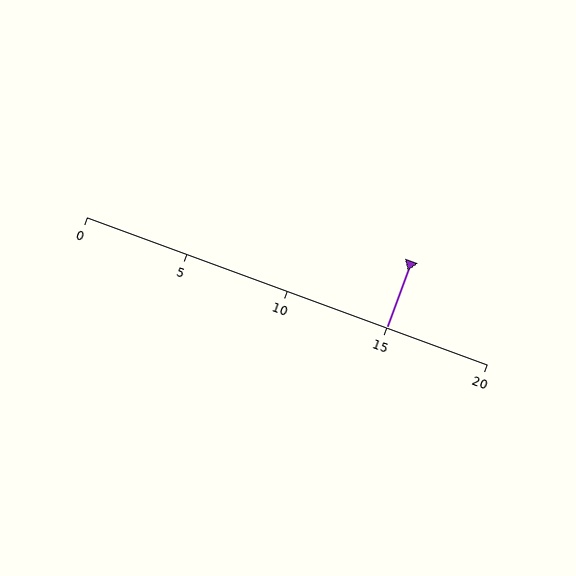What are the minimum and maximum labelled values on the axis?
The axis runs from 0 to 20.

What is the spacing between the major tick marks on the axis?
The major ticks are spaced 5 apart.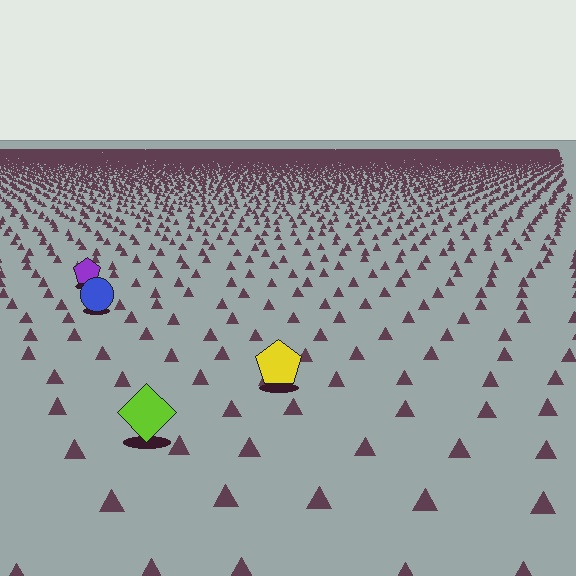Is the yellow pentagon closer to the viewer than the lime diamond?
No. The lime diamond is closer — you can tell from the texture gradient: the ground texture is coarser near it.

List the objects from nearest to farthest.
From nearest to farthest: the lime diamond, the yellow pentagon, the blue circle, the purple pentagon.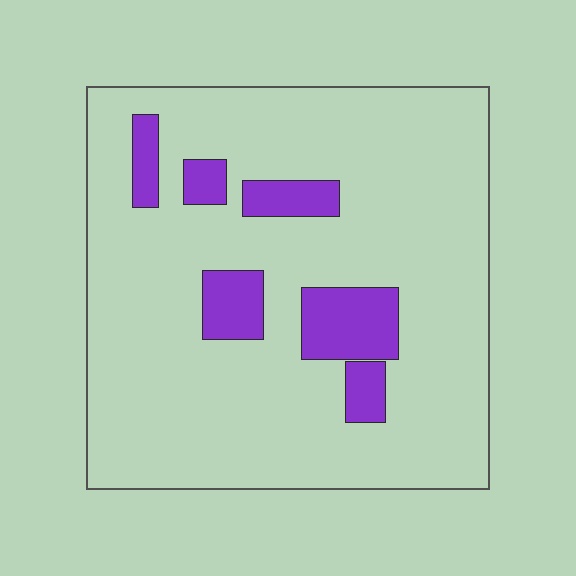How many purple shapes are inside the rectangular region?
6.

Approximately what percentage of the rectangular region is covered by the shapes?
Approximately 15%.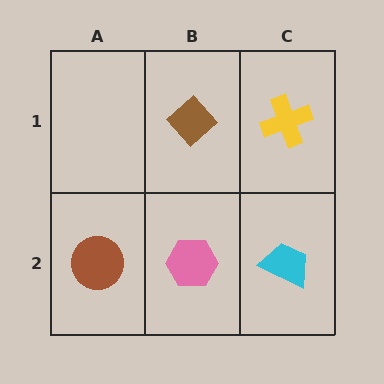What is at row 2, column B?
A pink hexagon.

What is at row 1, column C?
A yellow cross.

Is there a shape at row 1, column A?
No, that cell is empty.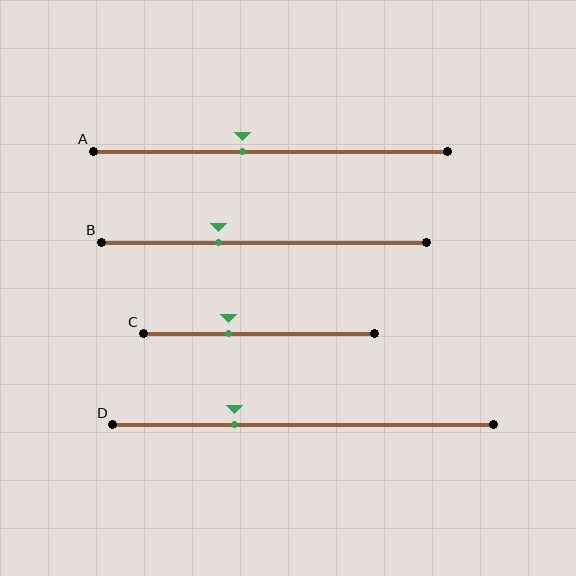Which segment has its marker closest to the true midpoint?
Segment A has its marker closest to the true midpoint.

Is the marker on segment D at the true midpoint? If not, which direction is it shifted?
No, the marker on segment D is shifted to the left by about 18% of the segment length.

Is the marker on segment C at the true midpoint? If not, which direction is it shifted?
No, the marker on segment C is shifted to the left by about 13% of the segment length.